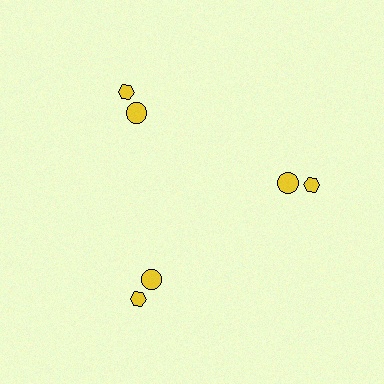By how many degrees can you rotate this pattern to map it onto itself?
The pattern maps onto itself every 120 degrees of rotation.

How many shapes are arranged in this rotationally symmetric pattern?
There are 6 shapes, arranged in 3 groups of 2.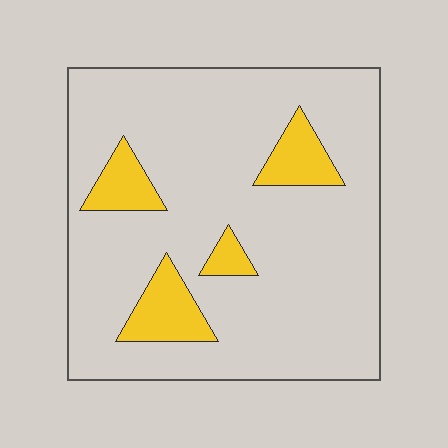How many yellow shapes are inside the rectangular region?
4.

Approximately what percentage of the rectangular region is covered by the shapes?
Approximately 15%.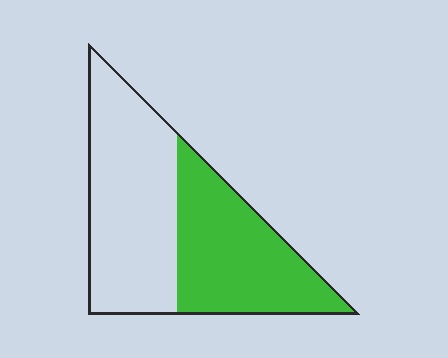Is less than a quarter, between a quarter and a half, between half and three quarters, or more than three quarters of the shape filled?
Between a quarter and a half.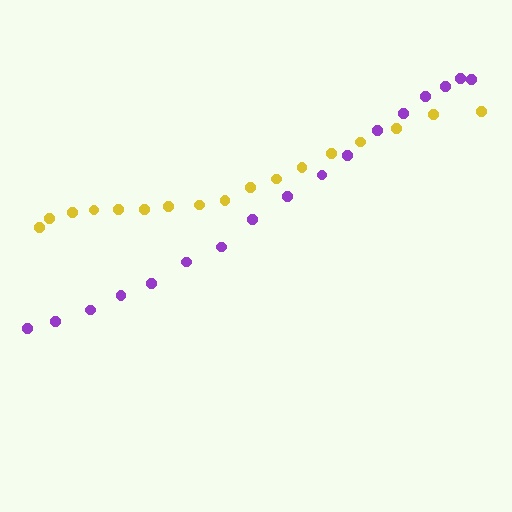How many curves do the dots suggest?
There are 2 distinct paths.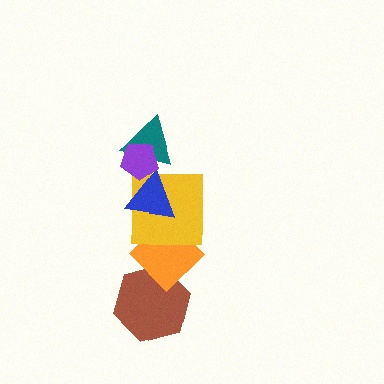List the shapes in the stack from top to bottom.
From top to bottom: the purple pentagon, the teal triangle, the blue triangle, the yellow square, the orange diamond, the brown hexagon.